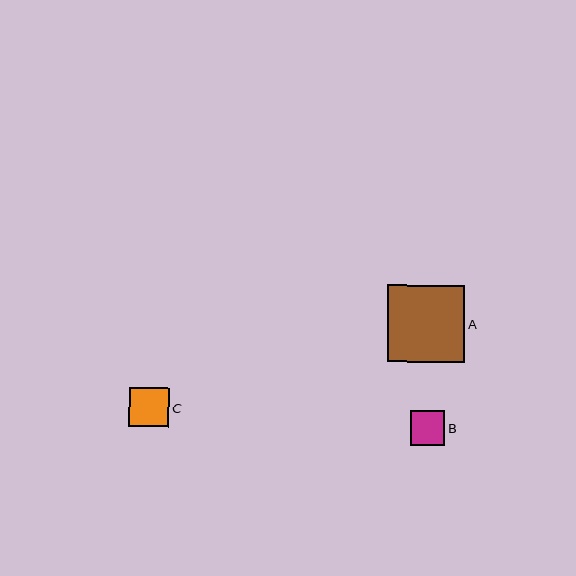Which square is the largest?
Square A is the largest with a size of approximately 77 pixels.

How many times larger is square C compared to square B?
Square C is approximately 1.2 times the size of square B.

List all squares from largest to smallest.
From largest to smallest: A, C, B.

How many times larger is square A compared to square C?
Square A is approximately 1.9 times the size of square C.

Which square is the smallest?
Square B is the smallest with a size of approximately 34 pixels.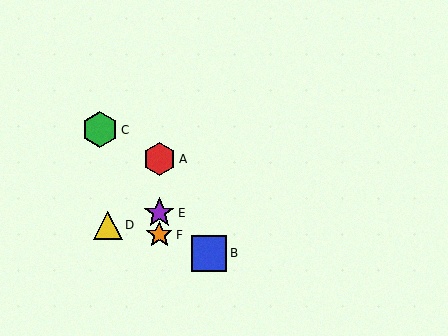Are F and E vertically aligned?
Yes, both are at x≈159.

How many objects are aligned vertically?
3 objects (A, E, F) are aligned vertically.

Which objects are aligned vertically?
Objects A, E, F are aligned vertically.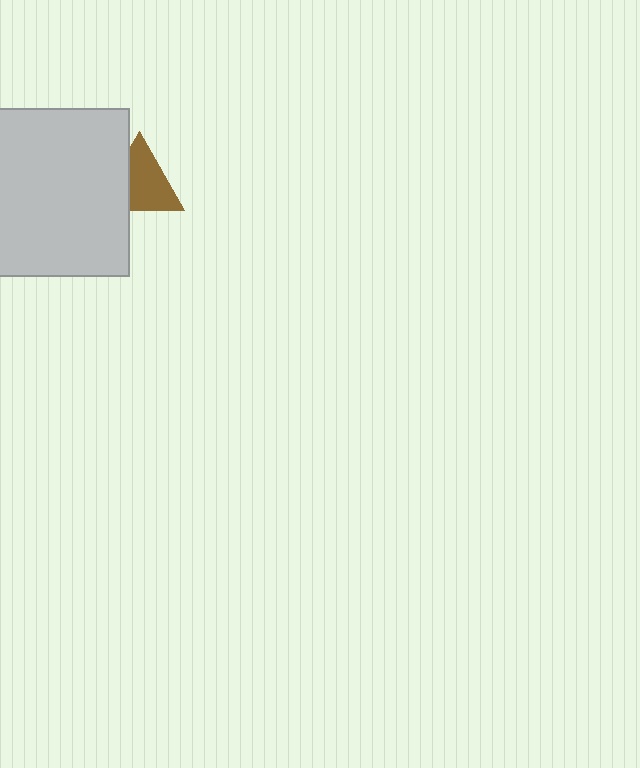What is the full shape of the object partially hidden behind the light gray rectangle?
The partially hidden object is a brown triangle.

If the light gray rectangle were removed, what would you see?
You would see the complete brown triangle.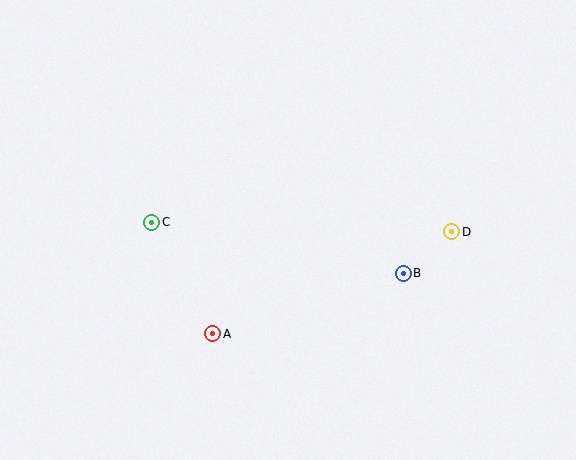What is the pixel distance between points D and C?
The distance between D and C is 300 pixels.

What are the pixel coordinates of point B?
Point B is at (403, 273).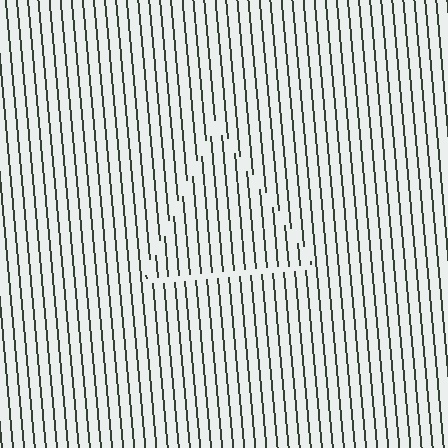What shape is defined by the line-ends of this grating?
An illusory triangle. The interior of the shape contains the same grating, shifted by half a period — the contour is defined by the phase discontinuity where line-ends from the inner and outer gratings abut.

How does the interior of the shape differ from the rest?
The interior of the shape contains the same grating, shifted by half a period — the contour is defined by the phase discontinuity where line-ends from the inner and outer gratings abut.